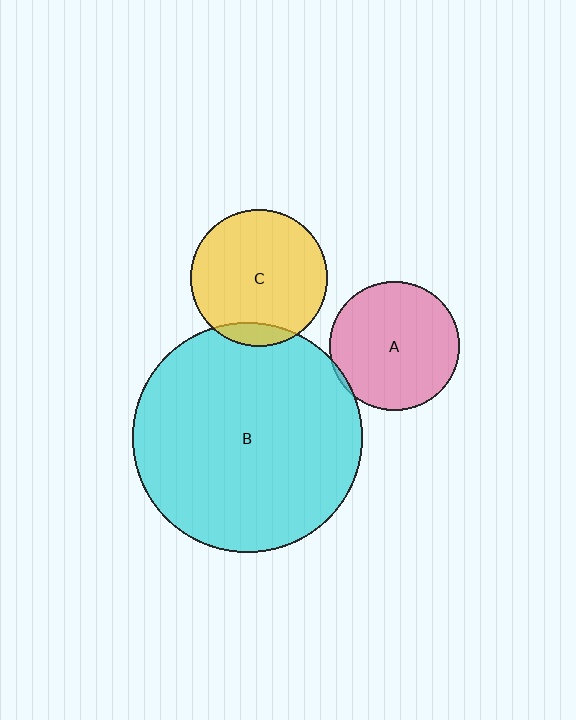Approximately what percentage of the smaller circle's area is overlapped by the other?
Approximately 5%.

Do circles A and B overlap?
Yes.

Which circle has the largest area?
Circle B (cyan).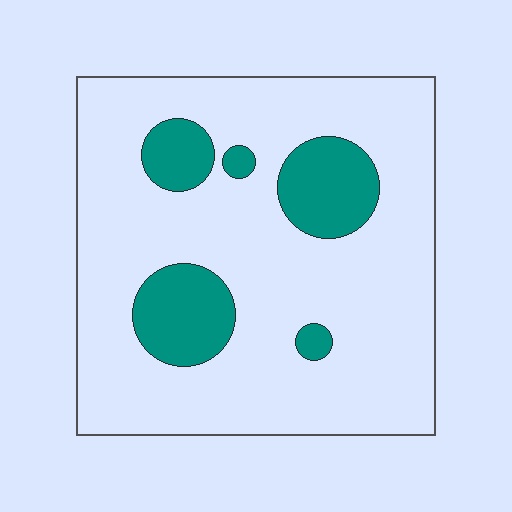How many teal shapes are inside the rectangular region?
5.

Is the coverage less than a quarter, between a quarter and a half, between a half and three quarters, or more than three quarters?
Less than a quarter.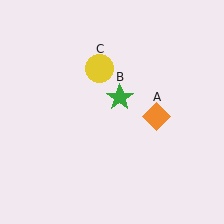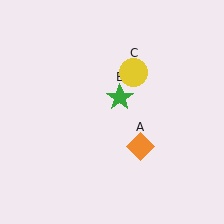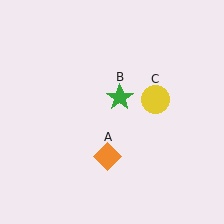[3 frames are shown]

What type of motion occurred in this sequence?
The orange diamond (object A), yellow circle (object C) rotated clockwise around the center of the scene.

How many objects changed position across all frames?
2 objects changed position: orange diamond (object A), yellow circle (object C).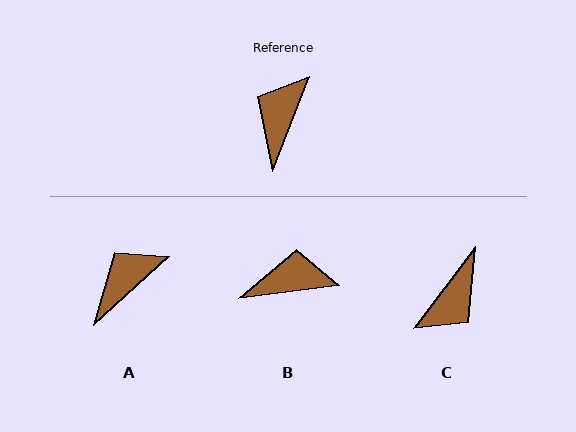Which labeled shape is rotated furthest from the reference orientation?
C, about 164 degrees away.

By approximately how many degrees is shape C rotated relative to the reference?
Approximately 164 degrees counter-clockwise.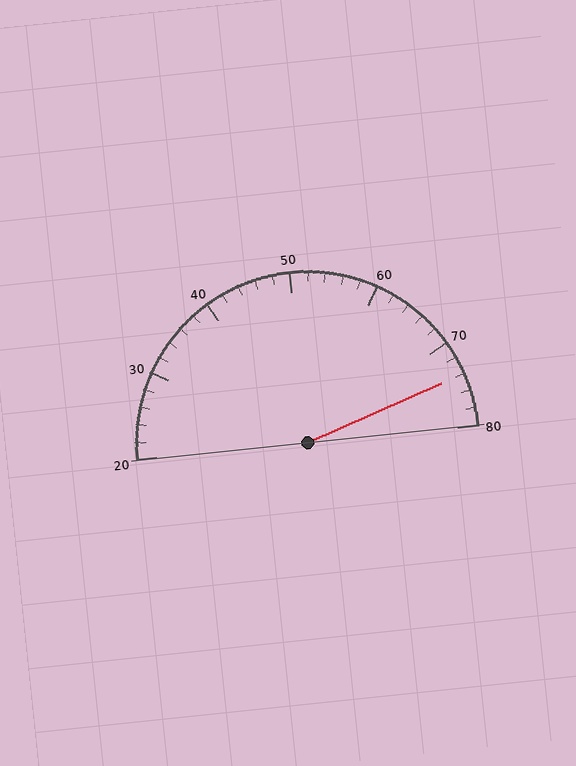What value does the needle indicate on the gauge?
The needle indicates approximately 74.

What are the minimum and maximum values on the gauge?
The gauge ranges from 20 to 80.